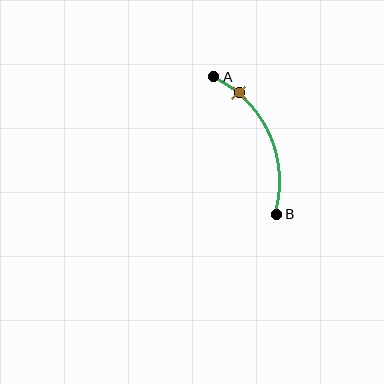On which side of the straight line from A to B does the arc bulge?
The arc bulges to the right of the straight line connecting A and B.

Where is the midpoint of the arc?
The arc midpoint is the point on the curve farthest from the straight line joining A and B. It sits to the right of that line.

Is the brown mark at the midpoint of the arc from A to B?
No. The brown mark lies on the arc but is closer to endpoint A. The arc midpoint would be at the point on the curve equidistant along the arc from both A and B.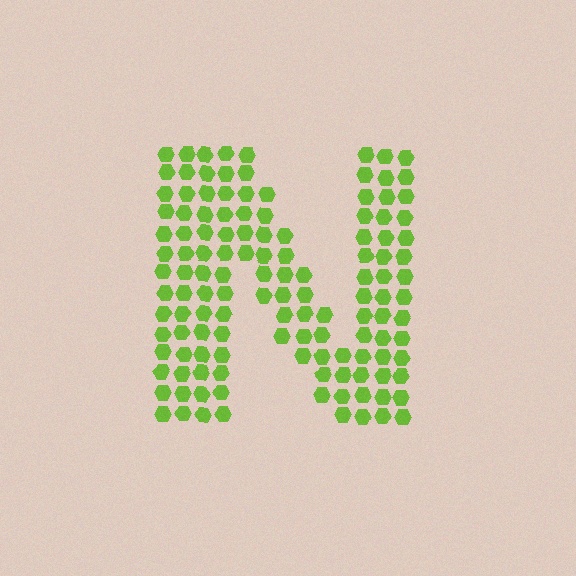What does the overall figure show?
The overall figure shows the letter N.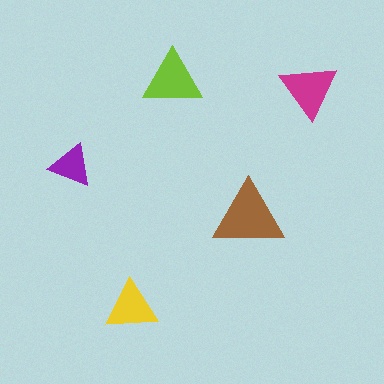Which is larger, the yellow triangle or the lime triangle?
The lime one.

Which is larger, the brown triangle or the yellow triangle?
The brown one.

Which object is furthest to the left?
The purple triangle is leftmost.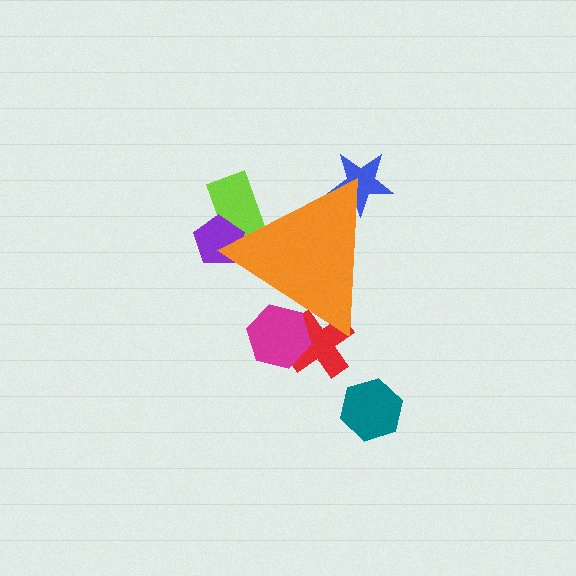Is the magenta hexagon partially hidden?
Yes, the magenta hexagon is partially hidden behind the orange triangle.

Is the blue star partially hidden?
Yes, the blue star is partially hidden behind the orange triangle.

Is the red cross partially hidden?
Yes, the red cross is partially hidden behind the orange triangle.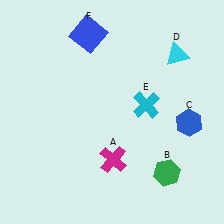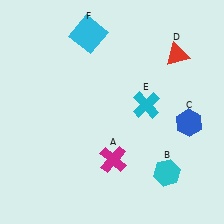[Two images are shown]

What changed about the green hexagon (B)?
In Image 1, B is green. In Image 2, it changed to cyan.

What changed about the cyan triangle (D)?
In Image 1, D is cyan. In Image 2, it changed to red.